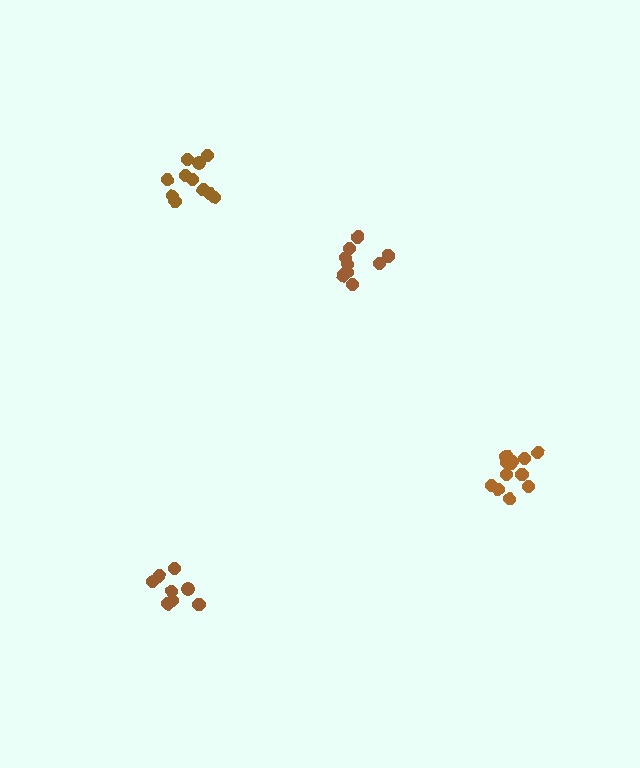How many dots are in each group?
Group 1: 11 dots, Group 2: 8 dots, Group 3: 13 dots, Group 4: 9 dots (41 total).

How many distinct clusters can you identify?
There are 4 distinct clusters.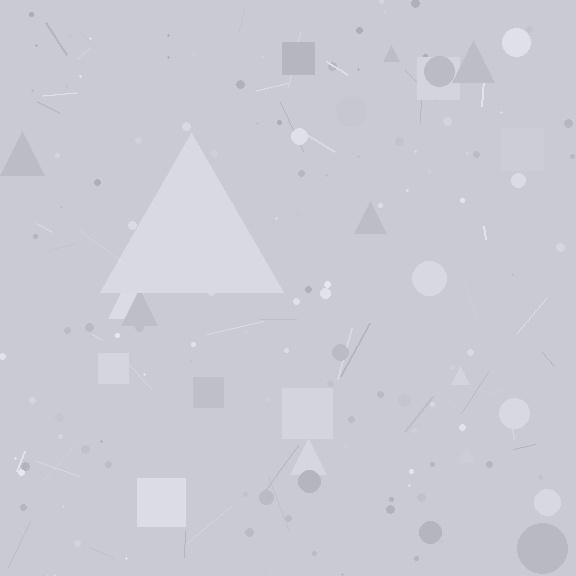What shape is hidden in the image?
A triangle is hidden in the image.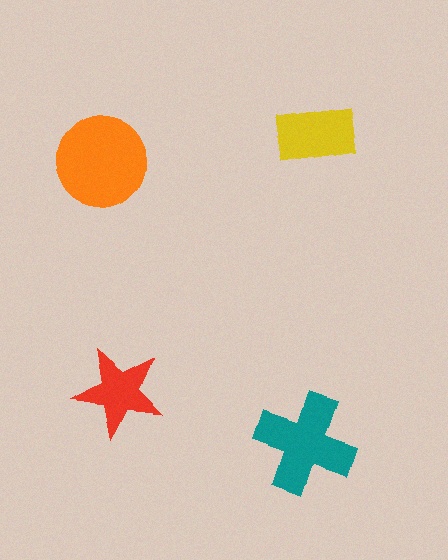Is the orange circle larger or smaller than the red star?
Larger.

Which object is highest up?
The yellow rectangle is topmost.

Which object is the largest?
The orange circle.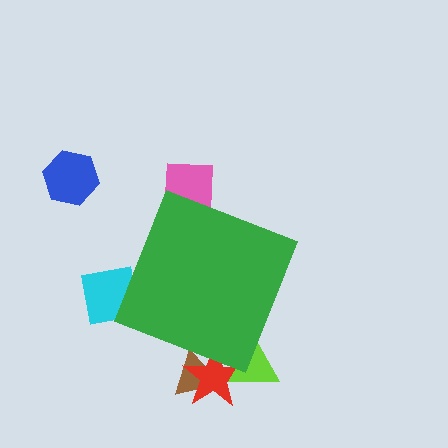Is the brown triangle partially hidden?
Yes, the brown triangle is partially hidden behind the green diamond.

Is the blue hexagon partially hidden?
No, the blue hexagon is fully visible.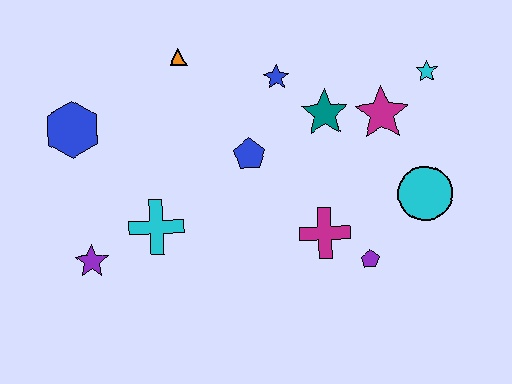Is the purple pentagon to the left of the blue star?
No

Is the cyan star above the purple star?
Yes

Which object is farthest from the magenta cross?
The blue hexagon is farthest from the magenta cross.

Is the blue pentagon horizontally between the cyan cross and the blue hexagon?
No